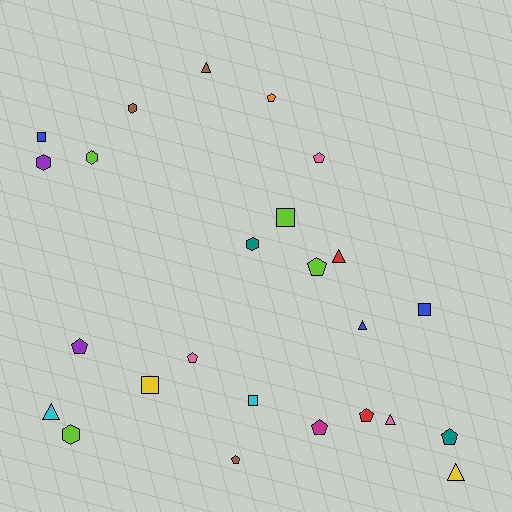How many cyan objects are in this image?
There are 2 cyan objects.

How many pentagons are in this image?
There are 9 pentagons.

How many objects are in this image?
There are 25 objects.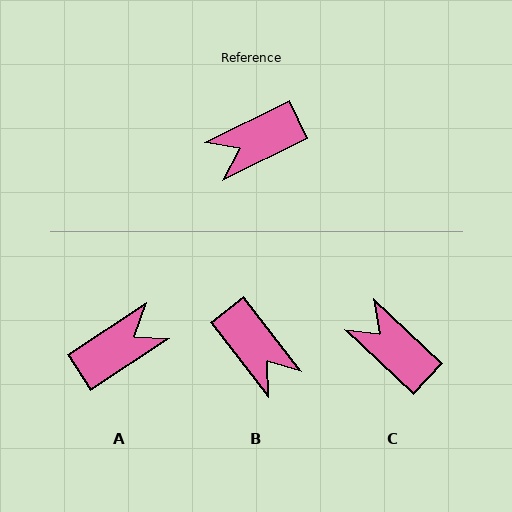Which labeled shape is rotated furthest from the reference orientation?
A, about 173 degrees away.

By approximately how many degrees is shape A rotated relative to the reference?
Approximately 173 degrees clockwise.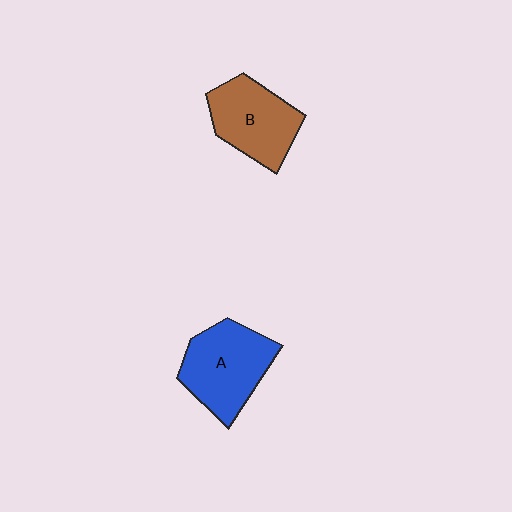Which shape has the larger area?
Shape A (blue).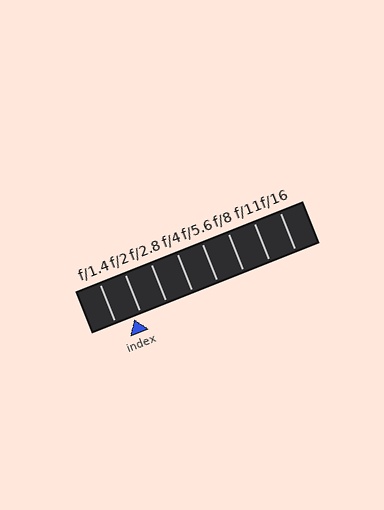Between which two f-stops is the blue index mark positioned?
The index mark is between f/1.4 and f/2.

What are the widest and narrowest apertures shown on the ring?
The widest aperture shown is f/1.4 and the narrowest is f/16.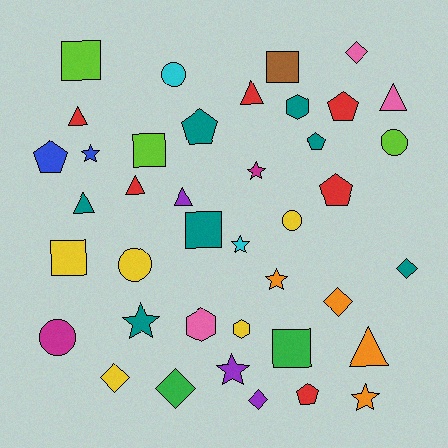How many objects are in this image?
There are 40 objects.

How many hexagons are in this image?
There are 3 hexagons.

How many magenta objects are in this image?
There are 2 magenta objects.